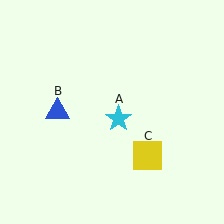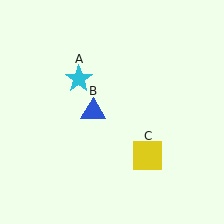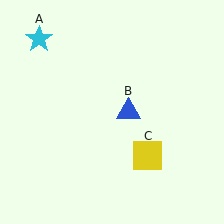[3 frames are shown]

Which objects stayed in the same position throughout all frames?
Yellow square (object C) remained stationary.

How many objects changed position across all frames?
2 objects changed position: cyan star (object A), blue triangle (object B).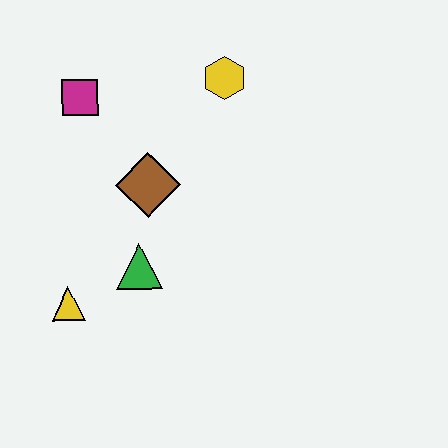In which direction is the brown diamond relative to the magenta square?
The brown diamond is below the magenta square.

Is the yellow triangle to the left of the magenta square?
Yes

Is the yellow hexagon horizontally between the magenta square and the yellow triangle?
No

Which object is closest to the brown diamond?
The green triangle is closest to the brown diamond.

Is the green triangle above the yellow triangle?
Yes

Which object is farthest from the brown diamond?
The yellow triangle is farthest from the brown diamond.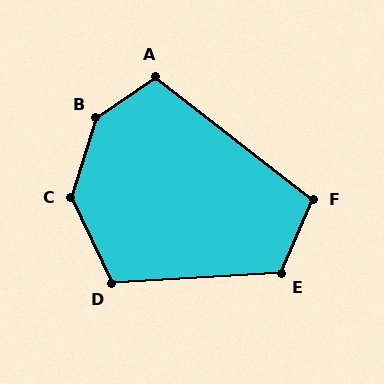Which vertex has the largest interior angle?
B, at approximately 143 degrees.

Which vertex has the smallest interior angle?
F, at approximately 105 degrees.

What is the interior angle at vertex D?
Approximately 112 degrees (obtuse).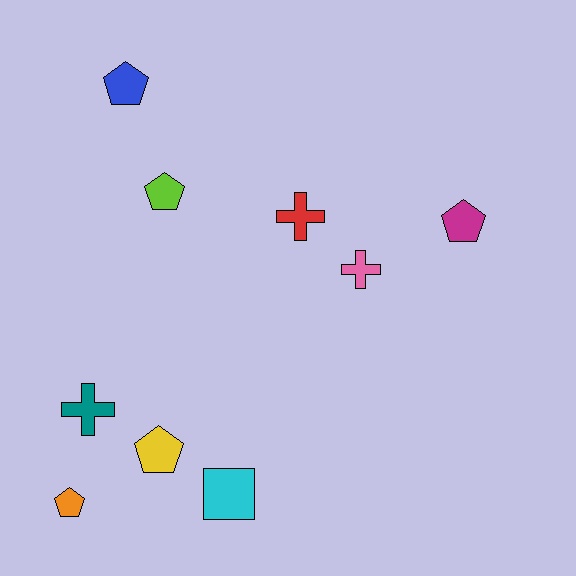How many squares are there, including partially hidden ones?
There is 1 square.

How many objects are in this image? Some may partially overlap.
There are 9 objects.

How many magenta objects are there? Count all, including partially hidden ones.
There is 1 magenta object.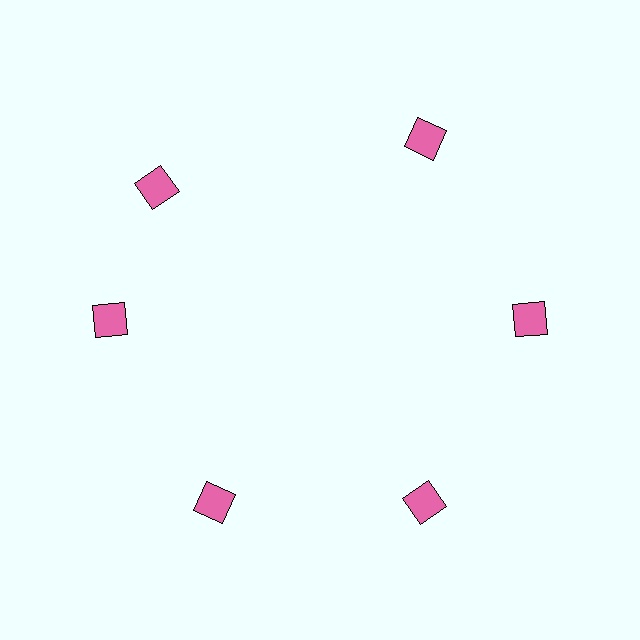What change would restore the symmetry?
The symmetry would be restored by rotating it back into even spacing with its neighbors so that all 6 squares sit at equal angles and equal distance from the center.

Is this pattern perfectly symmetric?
No. The 6 pink squares are arranged in a ring, but one element near the 11 o'clock position is rotated out of alignment along the ring, breaking the 6-fold rotational symmetry.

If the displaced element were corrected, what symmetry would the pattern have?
It would have 6-fold rotational symmetry — the pattern would map onto itself every 60 degrees.